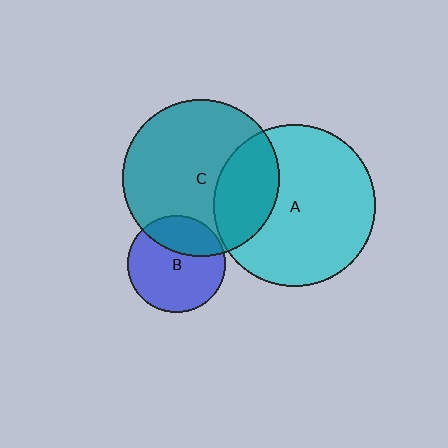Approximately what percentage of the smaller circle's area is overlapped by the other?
Approximately 30%.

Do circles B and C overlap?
Yes.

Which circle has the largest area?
Circle A (cyan).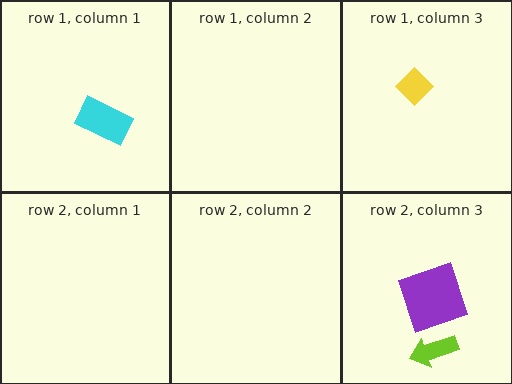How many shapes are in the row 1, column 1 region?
1.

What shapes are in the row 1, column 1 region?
The cyan rectangle.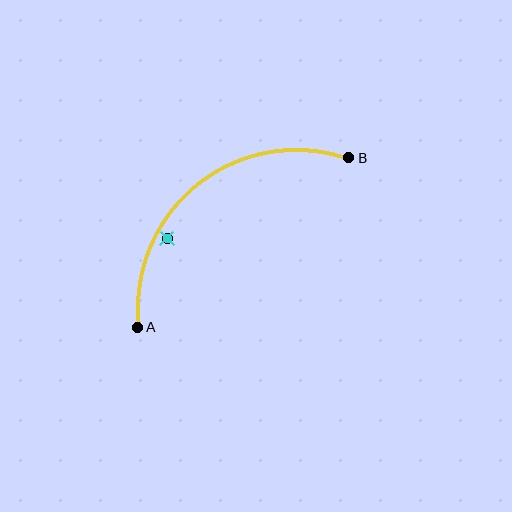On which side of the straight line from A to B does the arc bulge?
The arc bulges above and to the left of the straight line connecting A and B.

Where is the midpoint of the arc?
The arc midpoint is the point on the curve farthest from the straight line joining A and B. It sits above and to the left of that line.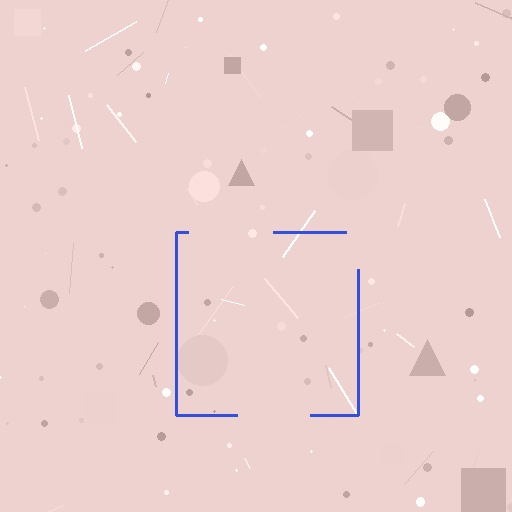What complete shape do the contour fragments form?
The contour fragments form a square.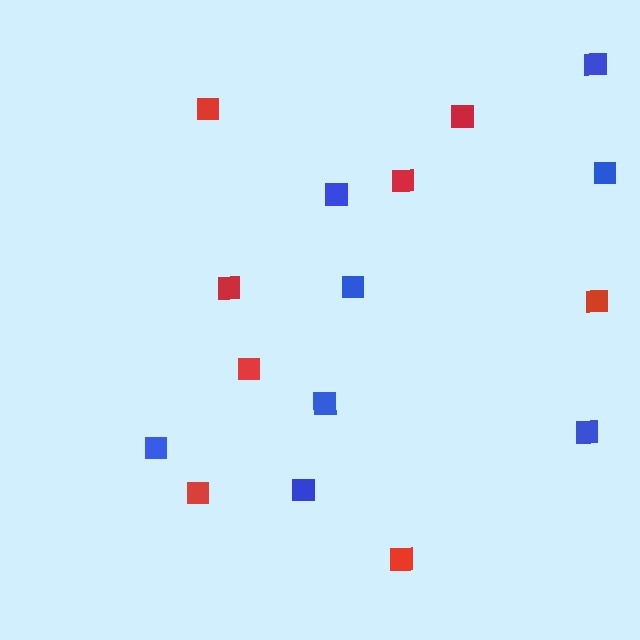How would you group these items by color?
There are 2 groups: one group of red squares (8) and one group of blue squares (8).